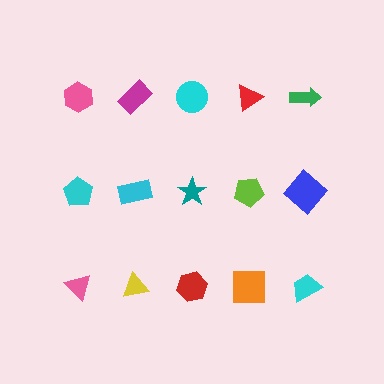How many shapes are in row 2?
5 shapes.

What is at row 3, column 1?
A pink triangle.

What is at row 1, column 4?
A red triangle.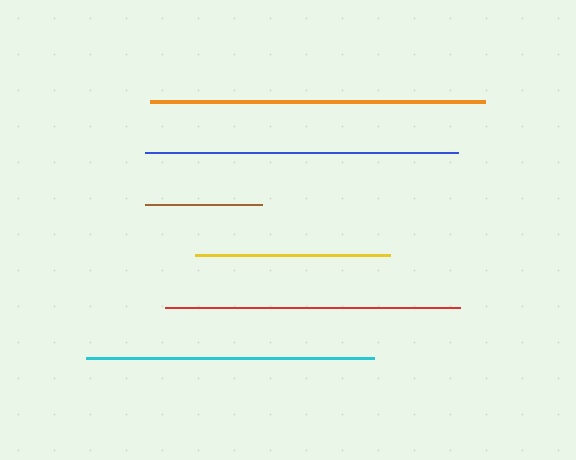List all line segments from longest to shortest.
From longest to shortest: orange, blue, red, cyan, yellow, brown.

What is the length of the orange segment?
The orange segment is approximately 335 pixels long.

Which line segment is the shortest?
The brown line is the shortest at approximately 117 pixels.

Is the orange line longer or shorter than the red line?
The orange line is longer than the red line.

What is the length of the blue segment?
The blue segment is approximately 313 pixels long.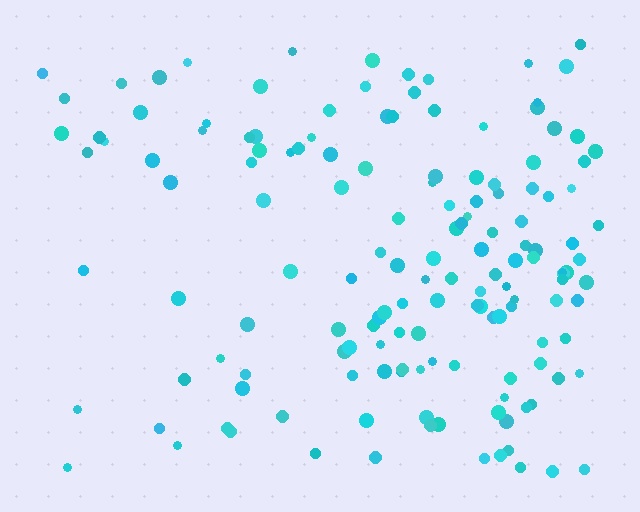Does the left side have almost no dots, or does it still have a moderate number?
Still a moderate number, just noticeably fewer than the right.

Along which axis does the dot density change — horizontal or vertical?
Horizontal.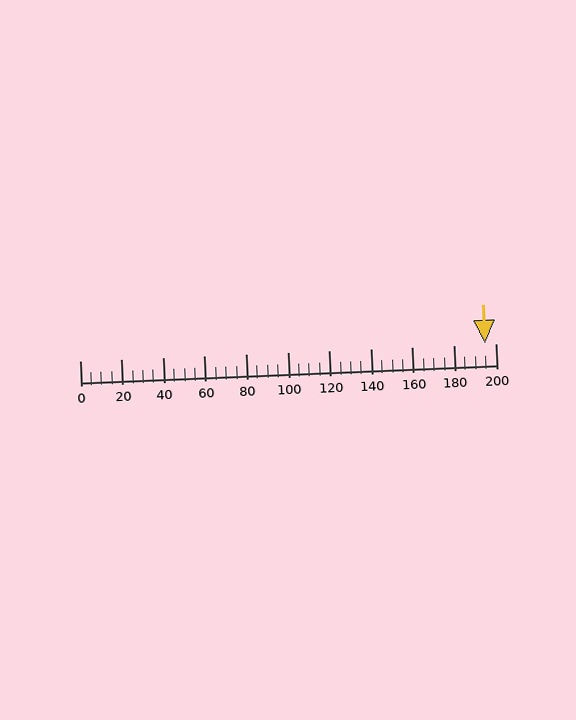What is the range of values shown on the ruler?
The ruler shows values from 0 to 200.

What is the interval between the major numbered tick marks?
The major tick marks are spaced 20 units apart.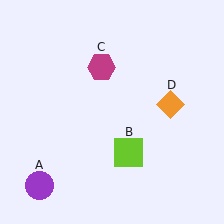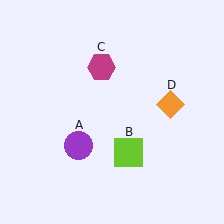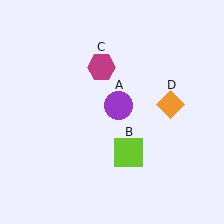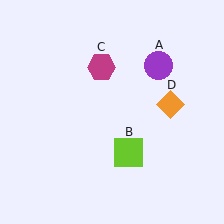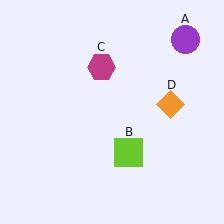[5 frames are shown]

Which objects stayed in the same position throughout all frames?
Lime square (object B) and magenta hexagon (object C) and orange diamond (object D) remained stationary.